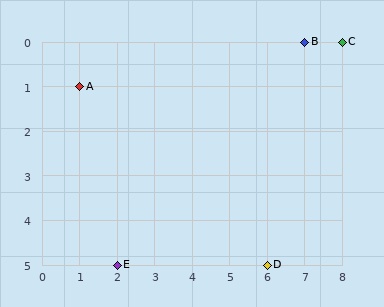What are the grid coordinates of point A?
Point A is at grid coordinates (1, 1).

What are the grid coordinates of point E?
Point E is at grid coordinates (2, 5).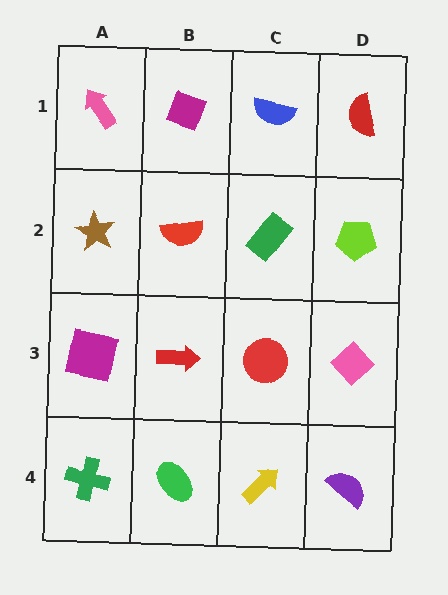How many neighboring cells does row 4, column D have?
2.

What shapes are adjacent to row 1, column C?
A green rectangle (row 2, column C), a magenta diamond (row 1, column B), a red semicircle (row 1, column D).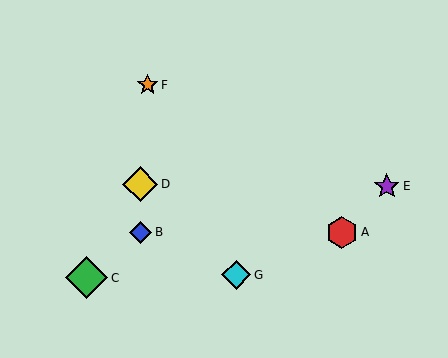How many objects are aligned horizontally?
2 objects (A, B) are aligned horizontally.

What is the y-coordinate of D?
Object D is at y≈184.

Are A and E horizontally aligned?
No, A is at y≈232 and E is at y≈186.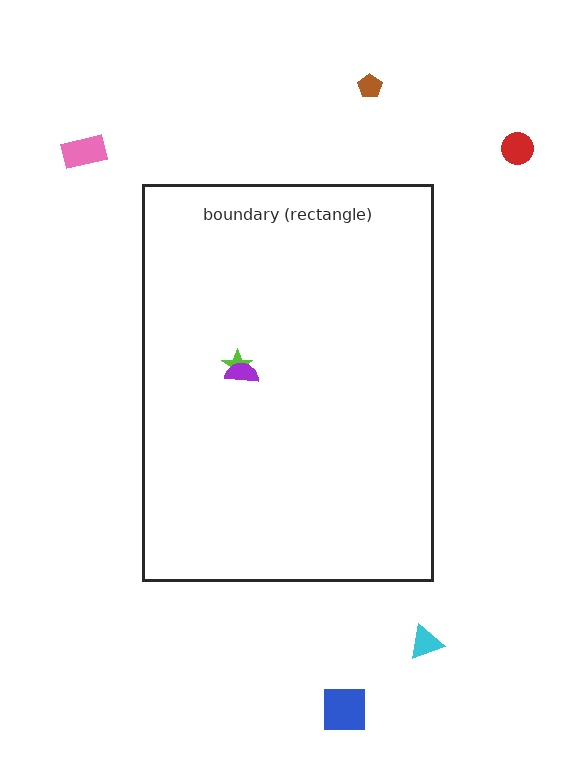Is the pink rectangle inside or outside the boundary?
Outside.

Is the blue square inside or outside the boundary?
Outside.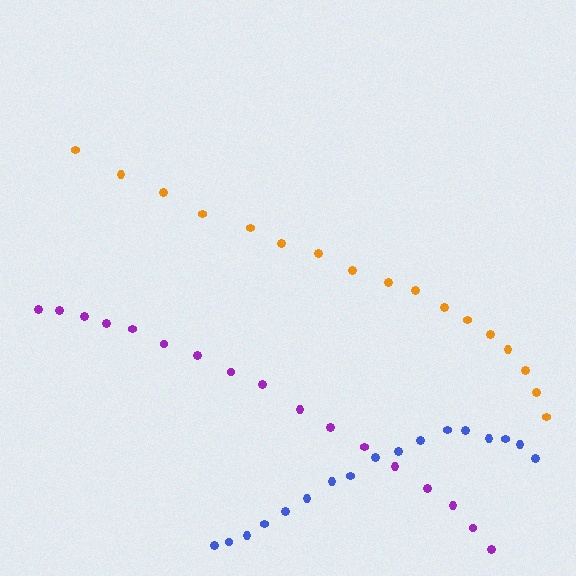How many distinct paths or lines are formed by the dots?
There are 3 distinct paths.